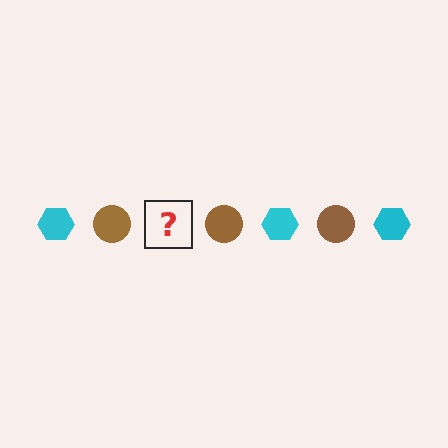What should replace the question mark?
The question mark should be replaced with a cyan hexagon.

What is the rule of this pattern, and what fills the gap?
The rule is that the pattern alternates between cyan hexagon and brown circle. The gap should be filled with a cyan hexagon.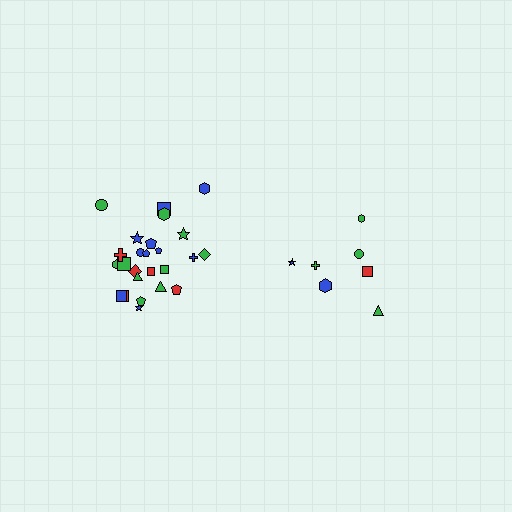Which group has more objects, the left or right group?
The left group.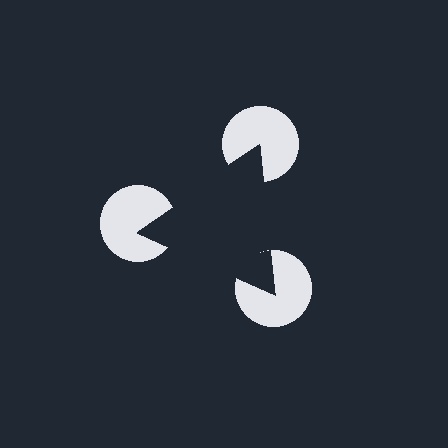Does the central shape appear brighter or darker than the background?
It typically appears slightly darker than the background, even though no actual brightness change is drawn.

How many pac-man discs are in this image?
There are 3 — one at each vertex of the illusory triangle.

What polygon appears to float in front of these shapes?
An illusory triangle — its edges are inferred from the aligned wedge cuts in the pac-man discs, not physically drawn.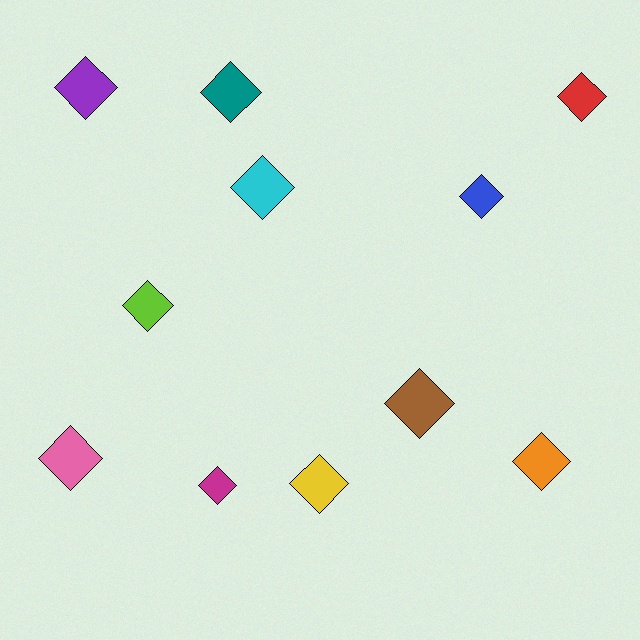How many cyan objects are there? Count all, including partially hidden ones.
There is 1 cyan object.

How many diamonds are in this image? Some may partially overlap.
There are 11 diamonds.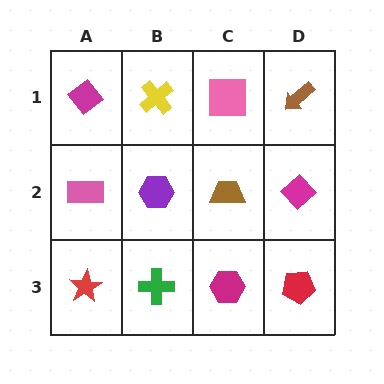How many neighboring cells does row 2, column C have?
4.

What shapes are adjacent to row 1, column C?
A brown trapezoid (row 2, column C), a yellow cross (row 1, column B), a brown arrow (row 1, column D).